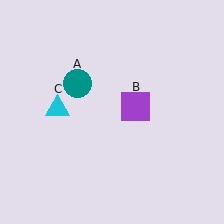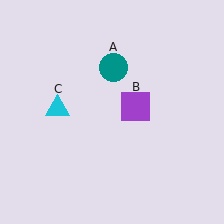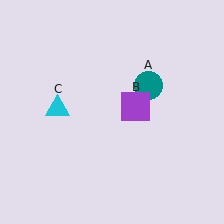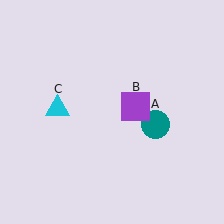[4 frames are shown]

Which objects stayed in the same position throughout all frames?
Purple square (object B) and cyan triangle (object C) remained stationary.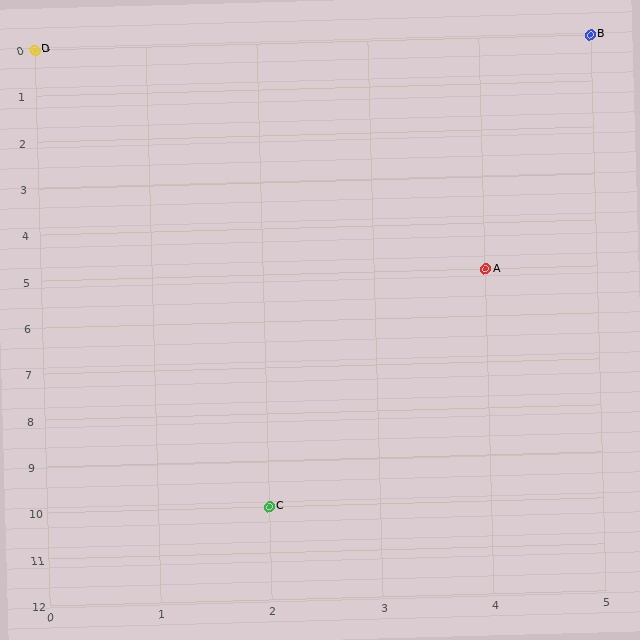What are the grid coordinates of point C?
Point C is at grid coordinates (2, 10).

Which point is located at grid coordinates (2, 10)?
Point C is at (2, 10).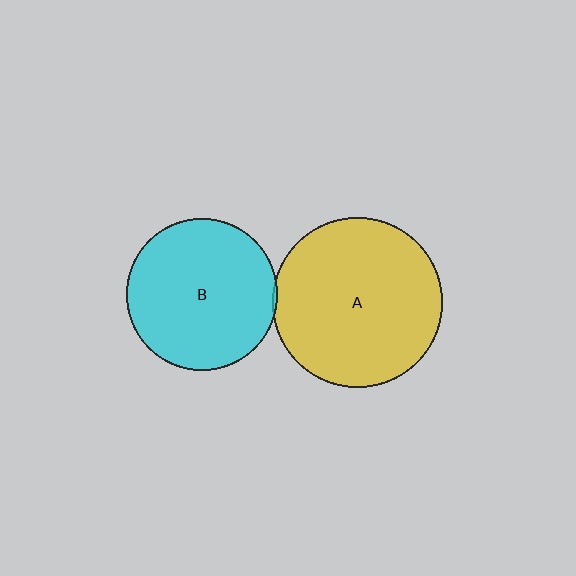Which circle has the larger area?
Circle A (yellow).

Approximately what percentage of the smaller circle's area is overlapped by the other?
Approximately 5%.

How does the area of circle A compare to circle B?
Approximately 1.3 times.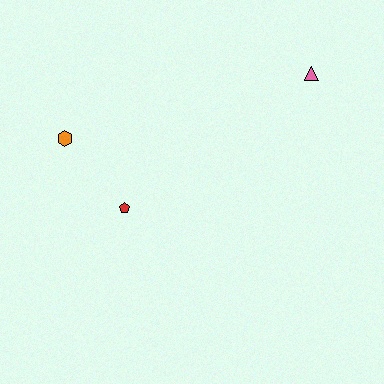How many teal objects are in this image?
There are no teal objects.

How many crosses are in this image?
There are no crosses.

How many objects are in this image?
There are 3 objects.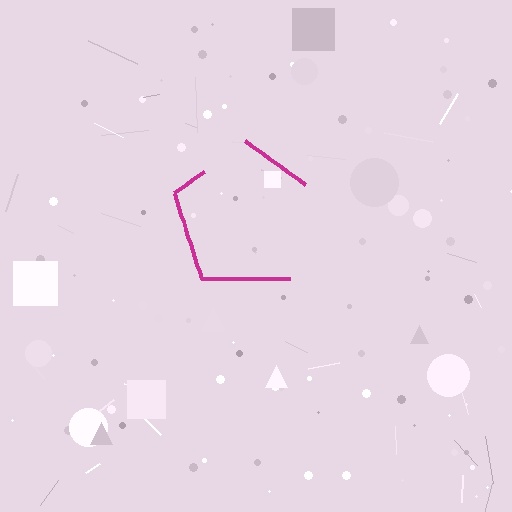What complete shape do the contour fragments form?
The contour fragments form a pentagon.